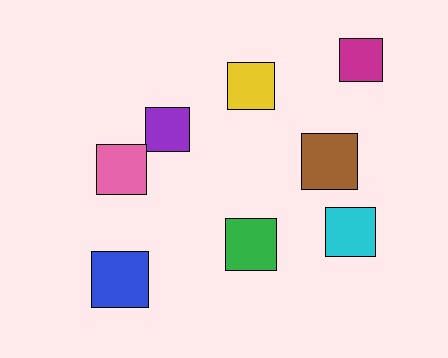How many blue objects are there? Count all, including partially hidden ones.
There is 1 blue object.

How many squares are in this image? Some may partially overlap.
There are 8 squares.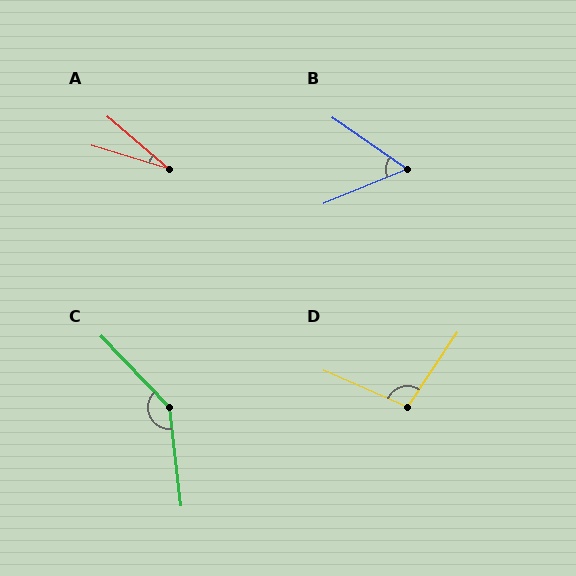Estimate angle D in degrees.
Approximately 100 degrees.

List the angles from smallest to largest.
A (24°), B (57°), D (100°), C (143°).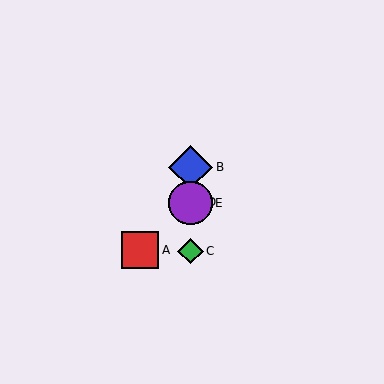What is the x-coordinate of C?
Object C is at x≈191.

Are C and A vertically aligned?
No, C is at x≈191 and A is at x≈140.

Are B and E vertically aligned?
Yes, both are at x≈191.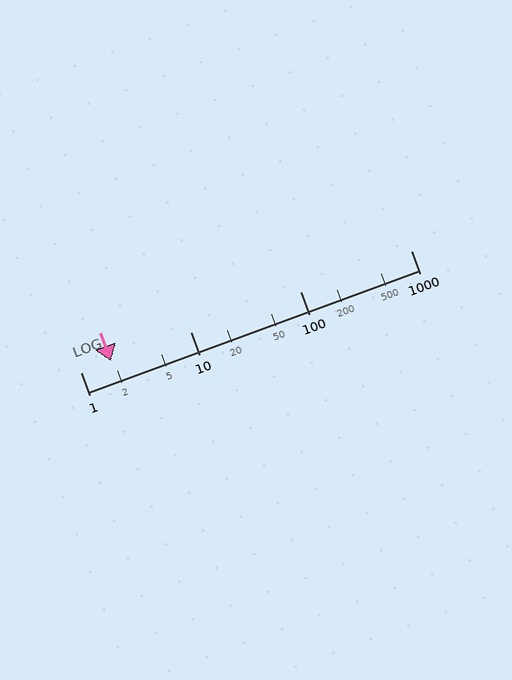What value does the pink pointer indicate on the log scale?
The pointer indicates approximately 1.9.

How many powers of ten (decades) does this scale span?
The scale spans 3 decades, from 1 to 1000.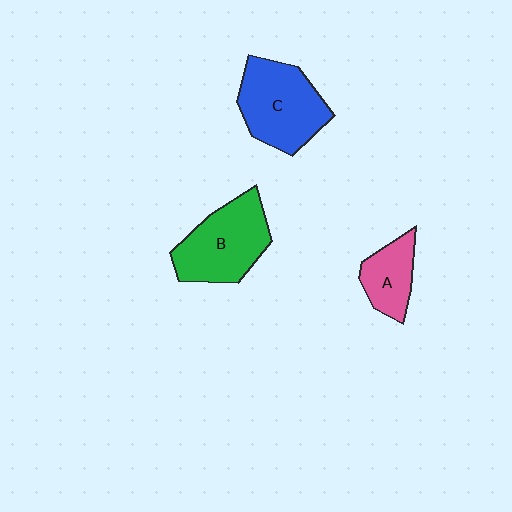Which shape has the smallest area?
Shape A (pink).